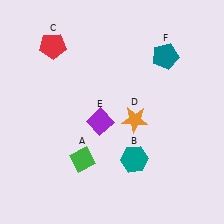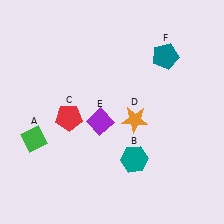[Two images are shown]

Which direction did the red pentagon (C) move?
The red pentagon (C) moved down.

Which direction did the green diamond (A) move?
The green diamond (A) moved left.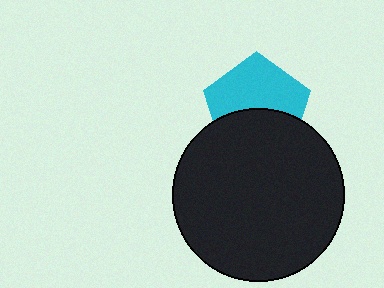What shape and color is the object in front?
The object in front is a black circle.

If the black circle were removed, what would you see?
You would see the complete cyan pentagon.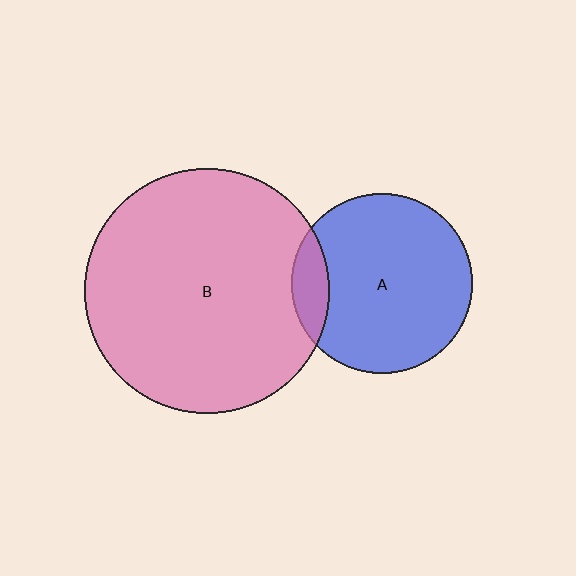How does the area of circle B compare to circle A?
Approximately 1.8 times.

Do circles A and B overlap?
Yes.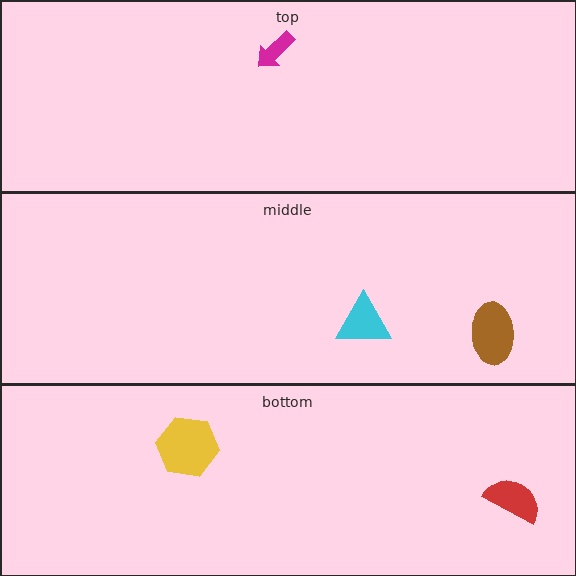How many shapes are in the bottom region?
2.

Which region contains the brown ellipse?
The middle region.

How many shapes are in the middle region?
2.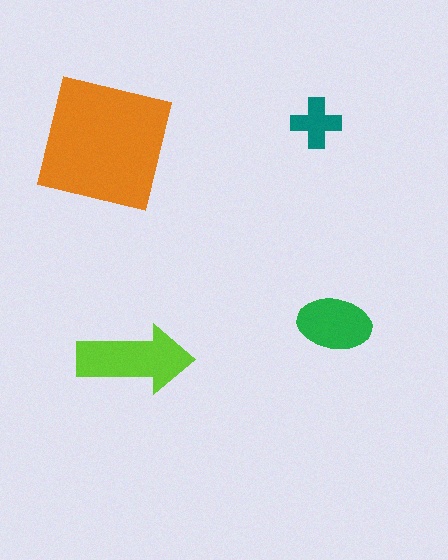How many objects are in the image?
There are 4 objects in the image.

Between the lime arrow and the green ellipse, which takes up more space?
The lime arrow.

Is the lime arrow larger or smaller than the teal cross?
Larger.